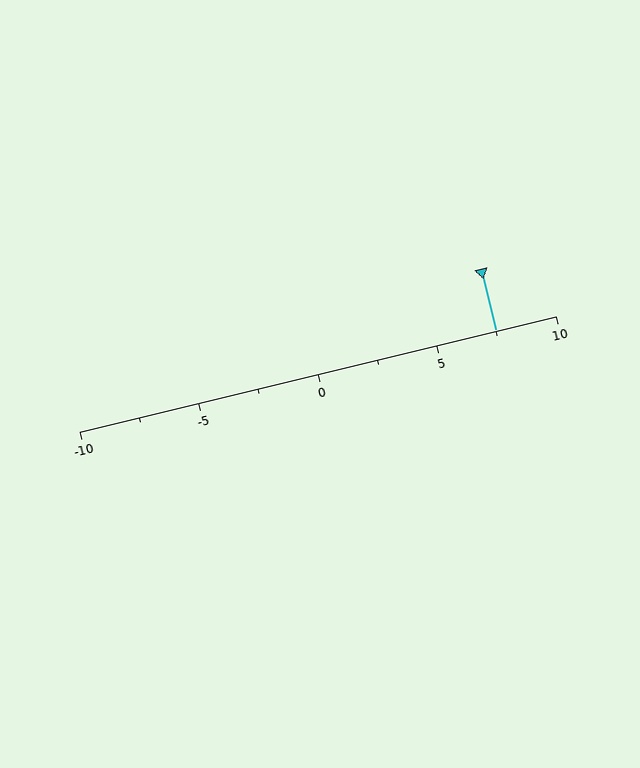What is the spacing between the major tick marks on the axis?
The major ticks are spaced 5 apart.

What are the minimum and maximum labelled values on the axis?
The axis runs from -10 to 10.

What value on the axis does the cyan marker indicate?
The marker indicates approximately 7.5.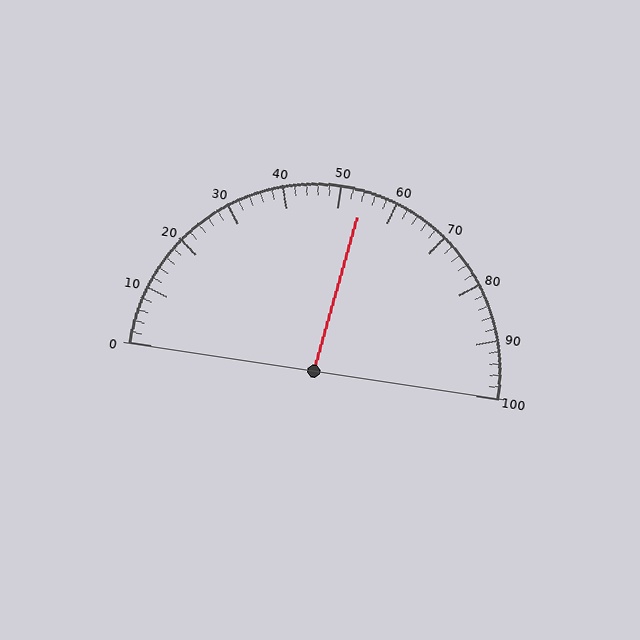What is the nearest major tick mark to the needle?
The nearest major tick mark is 50.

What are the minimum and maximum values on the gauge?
The gauge ranges from 0 to 100.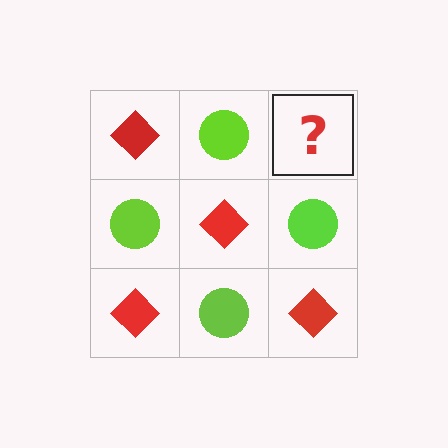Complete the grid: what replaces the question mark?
The question mark should be replaced with a red diamond.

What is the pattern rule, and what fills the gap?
The rule is that it alternates red diamond and lime circle in a checkerboard pattern. The gap should be filled with a red diamond.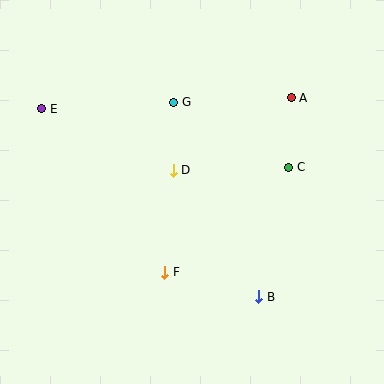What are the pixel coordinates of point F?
Point F is at (165, 272).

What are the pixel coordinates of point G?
Point G is at (174, 102).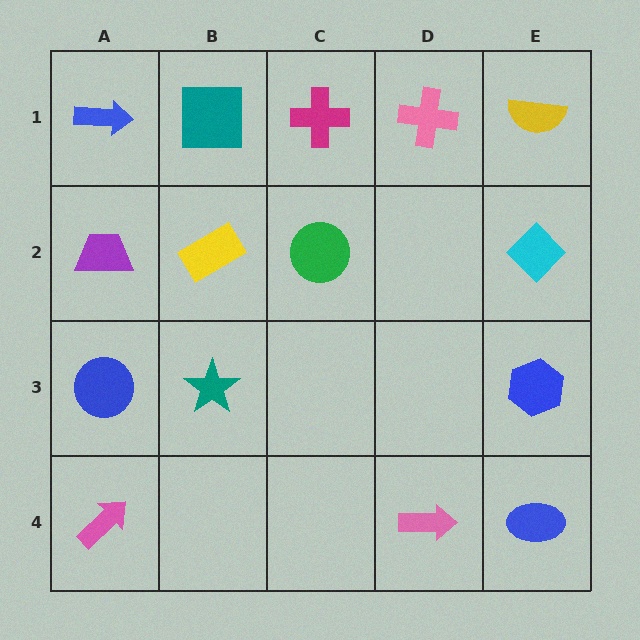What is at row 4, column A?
A pink arrow.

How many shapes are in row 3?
3 shapes.